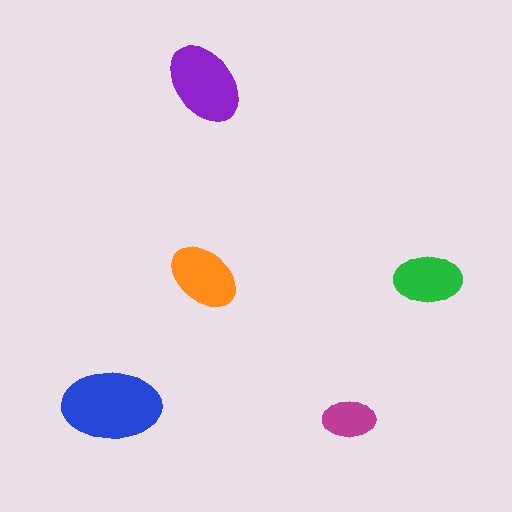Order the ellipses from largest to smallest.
the blue one, the purple one, the orange one, the green one, the magenta one.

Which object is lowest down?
The magenta ellipse is bottommost.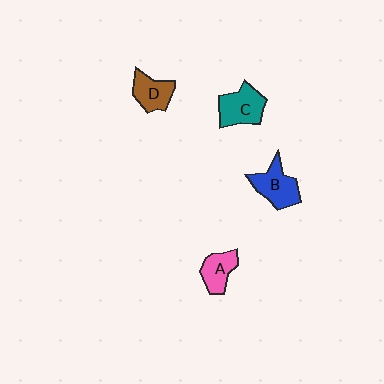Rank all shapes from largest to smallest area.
From largest to smallest: C (teal), B (blue), D (brown), A (pink).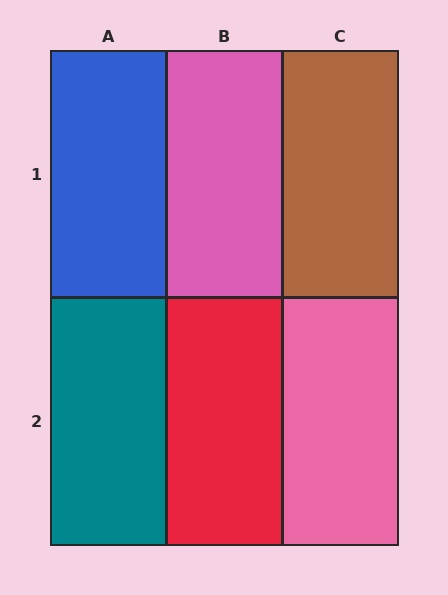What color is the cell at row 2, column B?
Red.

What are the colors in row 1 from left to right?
Blue, pink, brown.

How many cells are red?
1 cell is red.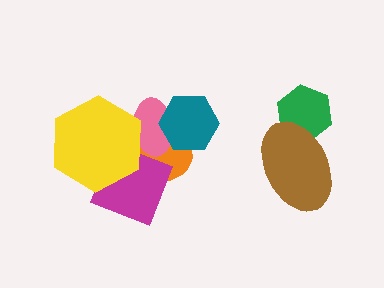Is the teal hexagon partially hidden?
No, no other shape covers it.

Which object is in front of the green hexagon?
The brown ellipse is in front of the green hexagon.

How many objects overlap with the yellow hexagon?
3 objects overlap with the yellow hexagon.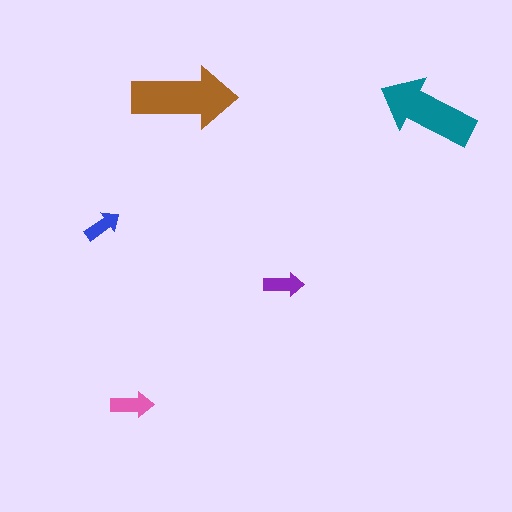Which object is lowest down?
The pink arrow is bottommost.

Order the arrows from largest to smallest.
the brown one, the teal one, the pink one, the purple one, the blue one.